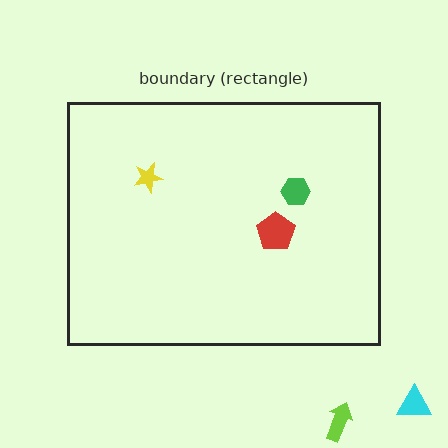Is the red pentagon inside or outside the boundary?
Inside.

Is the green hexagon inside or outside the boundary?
Inside.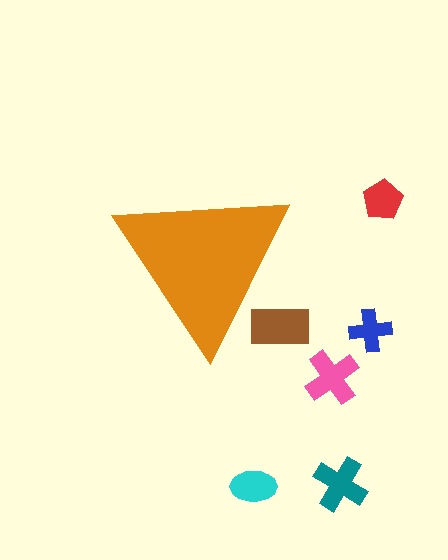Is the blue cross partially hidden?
No, the blue cross is fully visible.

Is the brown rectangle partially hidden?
Yes, the brown rectangle is partially hidden behind the orange triangle.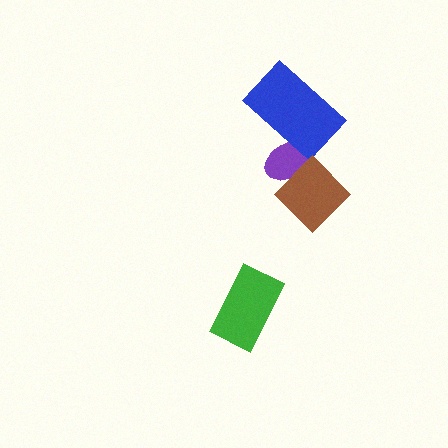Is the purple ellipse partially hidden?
Yes, it is partially covered by another shape.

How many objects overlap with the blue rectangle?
1 object overlaps with the blue rectangle.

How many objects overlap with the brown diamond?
1 object overlaps with the brown diamond.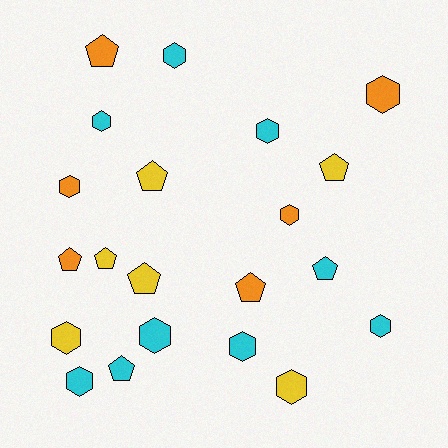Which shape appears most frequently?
Hexagon, with 12 objects.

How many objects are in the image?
There are 21 objects.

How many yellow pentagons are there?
There are 4 yellow pentagons.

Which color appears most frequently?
Cyan, with 9 objects.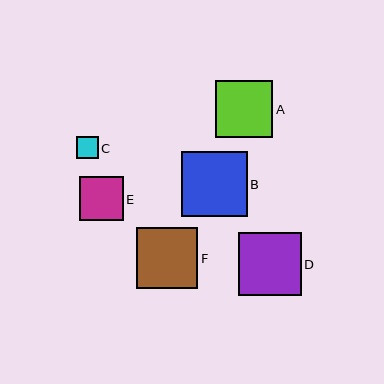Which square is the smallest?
Square C is the smallest with a size of approximately 22 pixels.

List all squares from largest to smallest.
From largest to smallest: B, D, F, A, E, C.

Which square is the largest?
Square B is the largest with a size of approximately 66 pixels.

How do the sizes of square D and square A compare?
Square D and square A are approximately the same size.